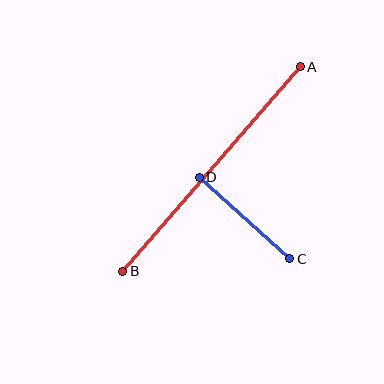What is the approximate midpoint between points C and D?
The midpoint is at approximately (244, 218) pixels.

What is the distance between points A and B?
The distance is approximately 271 pixels.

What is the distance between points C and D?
The distance is approximately 122 pixels.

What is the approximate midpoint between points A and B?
The midpoint is at approximately (212, 169) pixels.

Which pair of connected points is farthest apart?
Points A and B are farthest apart.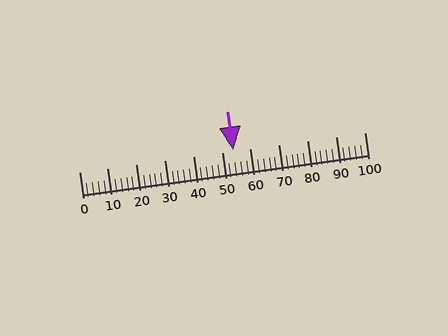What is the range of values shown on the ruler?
The ruler shows values from 0 to 100.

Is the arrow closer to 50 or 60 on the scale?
The arrow is closer to 50.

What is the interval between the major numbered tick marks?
The major tick marks are spaced 10 units apart.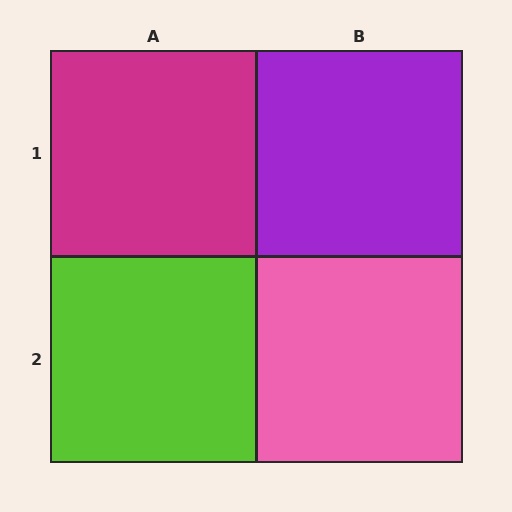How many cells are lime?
1 cell is lime.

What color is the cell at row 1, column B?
Purple.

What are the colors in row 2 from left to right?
Lime, pink.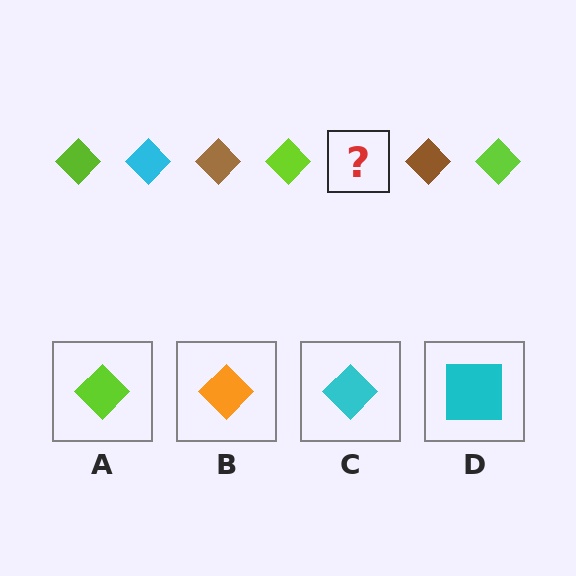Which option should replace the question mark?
Option C.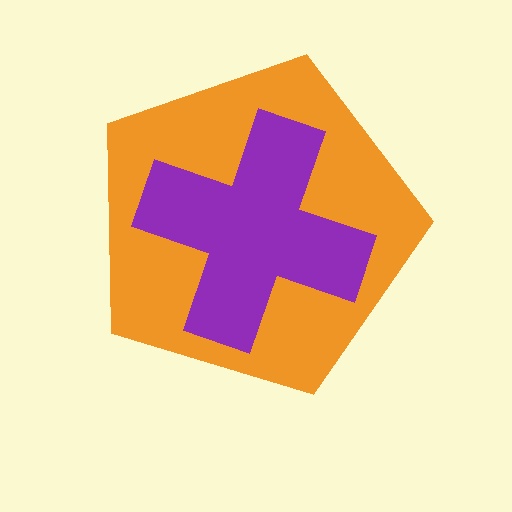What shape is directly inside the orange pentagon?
The purple cross.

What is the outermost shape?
The orange pentagon.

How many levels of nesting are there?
2.